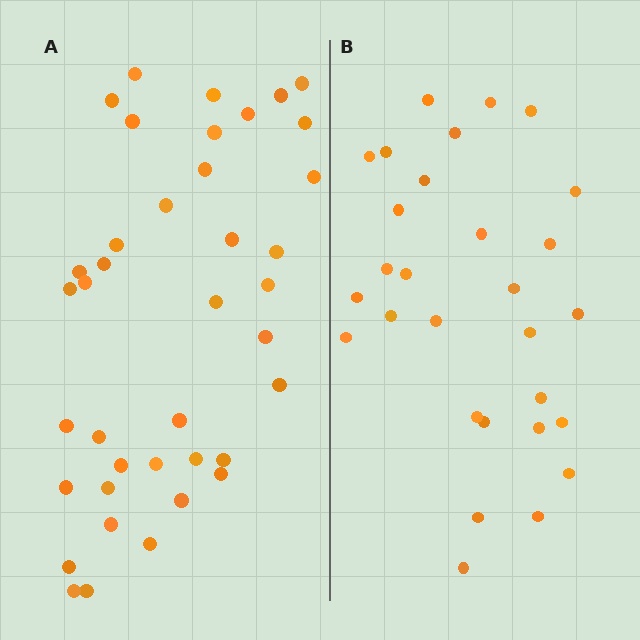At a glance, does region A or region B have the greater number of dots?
Region A (the left region) has more dots.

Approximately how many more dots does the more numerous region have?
Region A has roughly 10 or so more dots than region B.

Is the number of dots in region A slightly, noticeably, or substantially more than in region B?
Region A has noticeably more, but not dramatically so. The ratio is roughly 1.3 to 1.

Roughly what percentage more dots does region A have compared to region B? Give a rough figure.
About 35% more.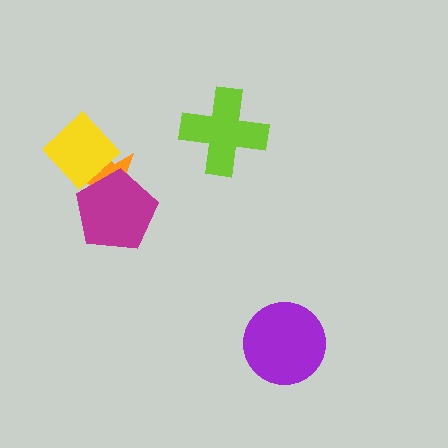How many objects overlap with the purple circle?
0 objects overlap with the purple circle.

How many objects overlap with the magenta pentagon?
2 objects overlap with the magenta pentagon.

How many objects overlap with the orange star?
2 objects overlap with the orange star.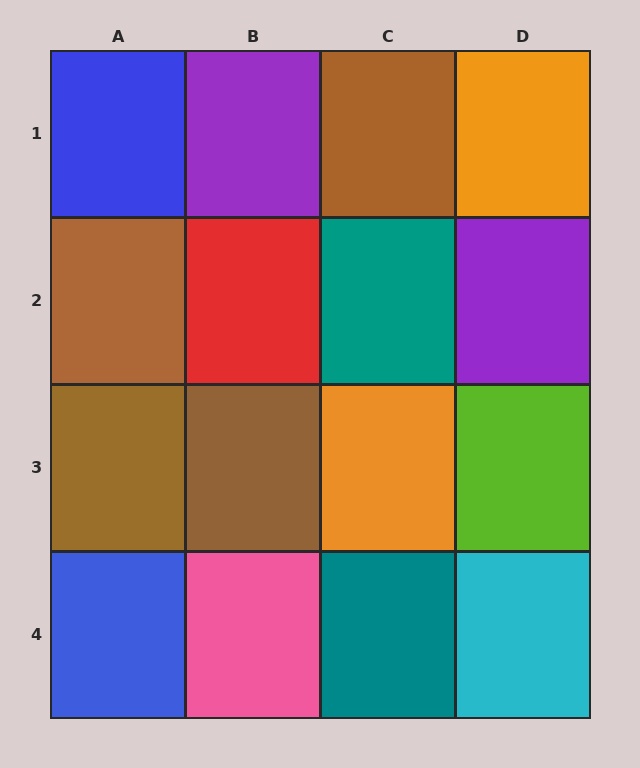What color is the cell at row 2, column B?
Red.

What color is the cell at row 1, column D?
Orange.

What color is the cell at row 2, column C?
Teal.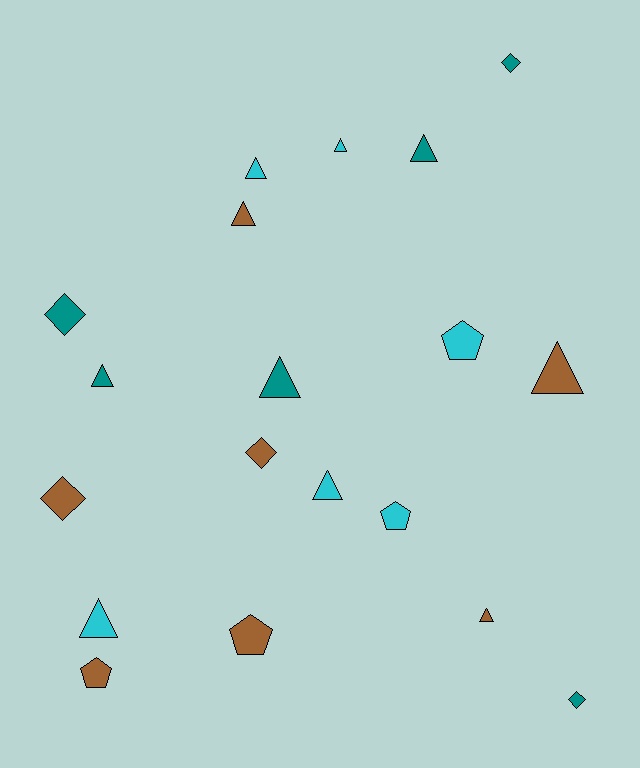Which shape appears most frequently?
Triangle, with 10 objects.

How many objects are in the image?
There are 19 objects.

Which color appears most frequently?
Brown, with 7 objects.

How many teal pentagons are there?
There are no teal pentagons.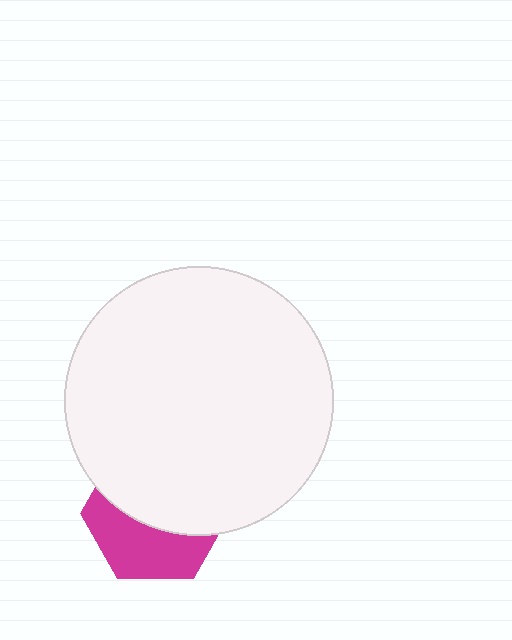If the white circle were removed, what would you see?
You would see the complete magenta hexagon.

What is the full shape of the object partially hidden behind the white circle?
The partially hidden object is a magenta hexagon.